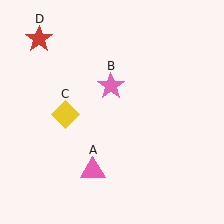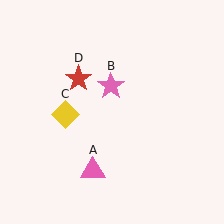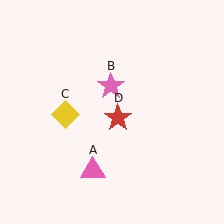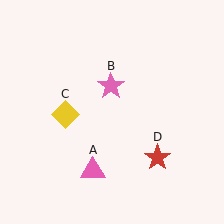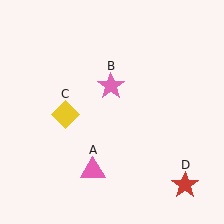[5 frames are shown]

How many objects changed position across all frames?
1 object changed position: red star (object D).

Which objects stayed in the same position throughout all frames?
Pink triangle (object A) and pink star (object B) and yellow diamond (object C) remained stationary.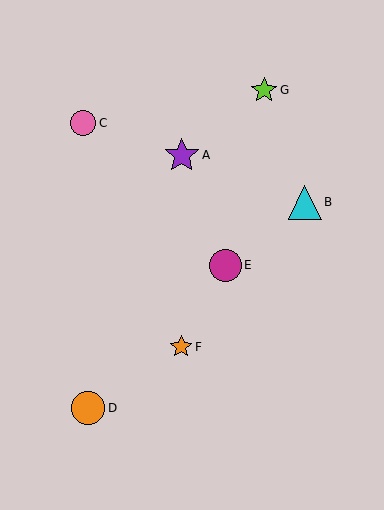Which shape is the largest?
The purple star (labeled A) is the largest.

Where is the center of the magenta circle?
The center of the magenta circle is at (225, 265).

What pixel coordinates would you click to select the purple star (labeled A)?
Click at (182, 155) to select the purple star A.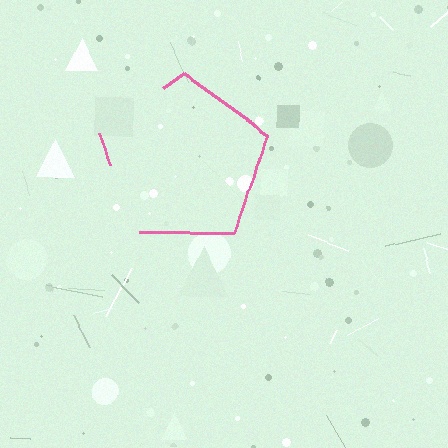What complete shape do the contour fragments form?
The contour fragments form a pentagon.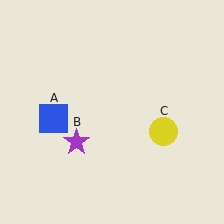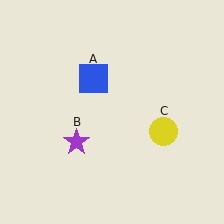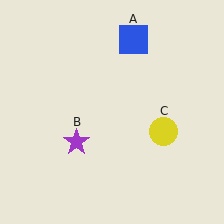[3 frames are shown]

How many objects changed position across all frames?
1 object changed position: blue square (object A).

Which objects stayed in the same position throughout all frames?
Purple star (object B) and yellow circle (object C) remained stationary.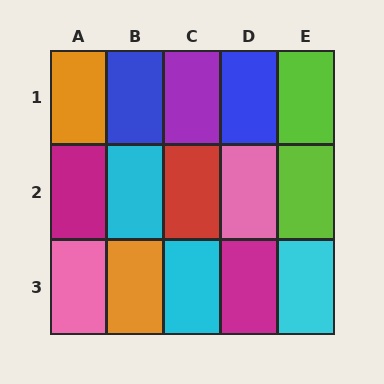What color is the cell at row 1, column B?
Blue.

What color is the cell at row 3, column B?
Orange.